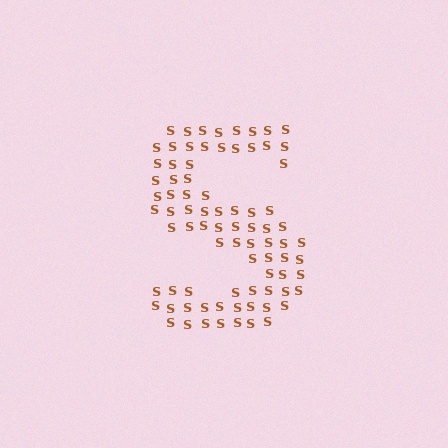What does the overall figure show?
The overall figure shows the letter S.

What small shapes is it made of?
It is made of small letter S's.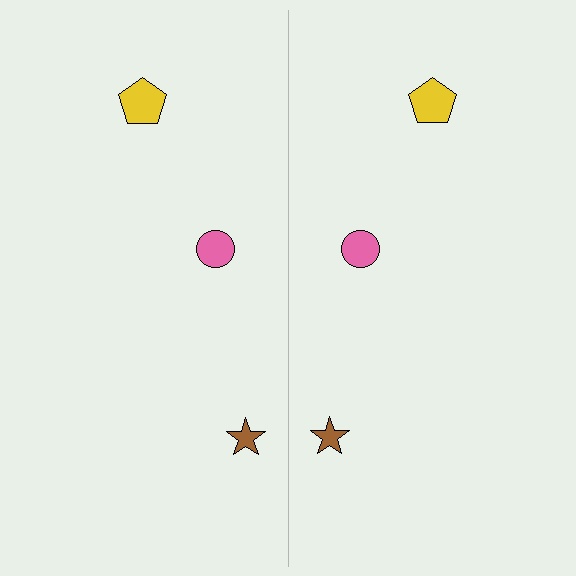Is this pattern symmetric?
Yes, this pattern has bilateral (reflection) symmetry.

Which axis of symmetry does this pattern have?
The pattern has a vertical axis of symmetry running through the center of the image.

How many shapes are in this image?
There are 6 shapes in this image.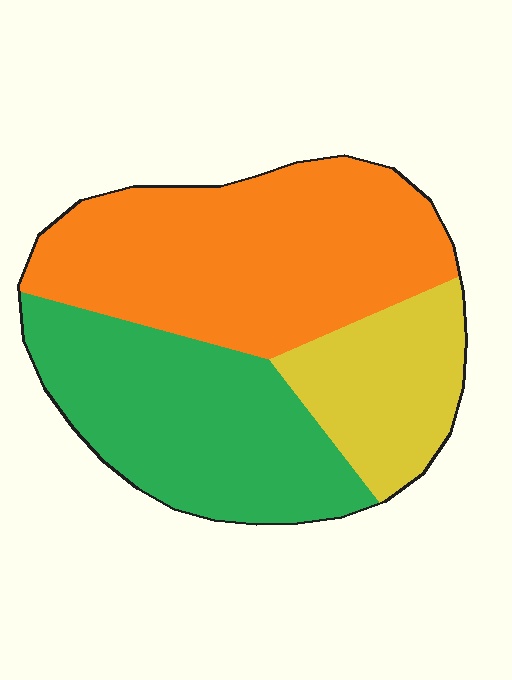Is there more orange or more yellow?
Orange.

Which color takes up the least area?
Yellow, at roughly 20%.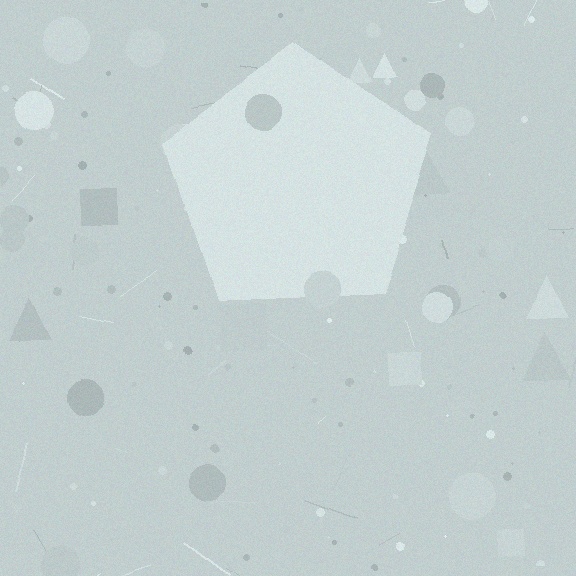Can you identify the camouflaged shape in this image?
The camouflaged shape is a pentagon.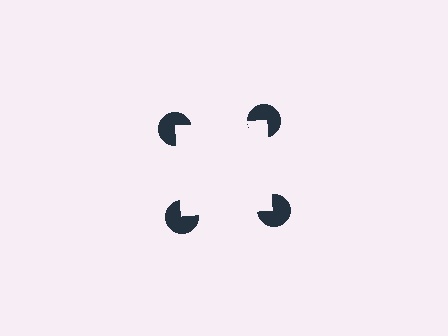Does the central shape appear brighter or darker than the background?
It typically appears slightly brighter than the background, even though no actual brightness change is drawn.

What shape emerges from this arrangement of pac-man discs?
An illusory square — its edges are inferred from the aligned wedge cuts in the pac-man discs, not physically drawn.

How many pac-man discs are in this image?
There are 4 — one at each vertex of the illusory square.